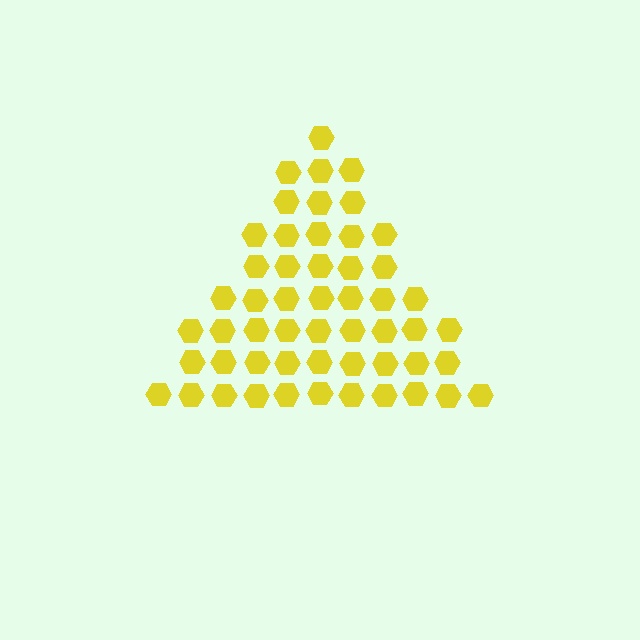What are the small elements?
The small elements are hexagons.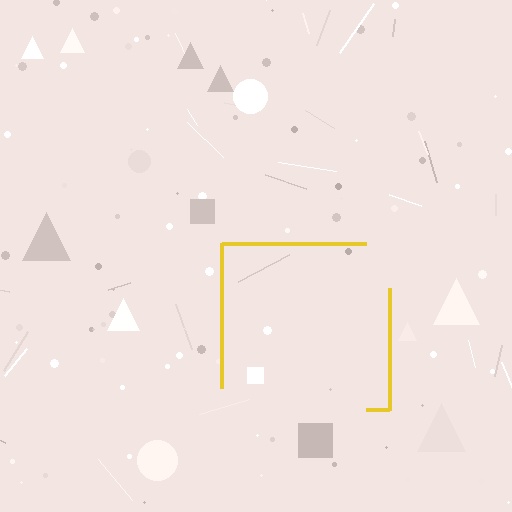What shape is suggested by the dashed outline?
The dashed outline suggests a square.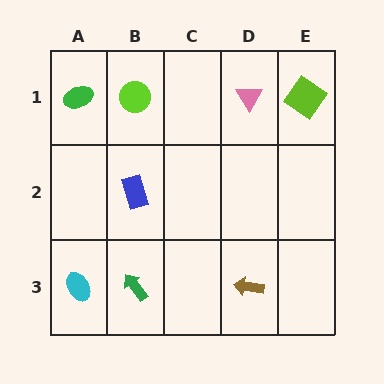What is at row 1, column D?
A pink triangle.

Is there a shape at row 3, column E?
No, that cell is empty.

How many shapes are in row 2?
1 shape.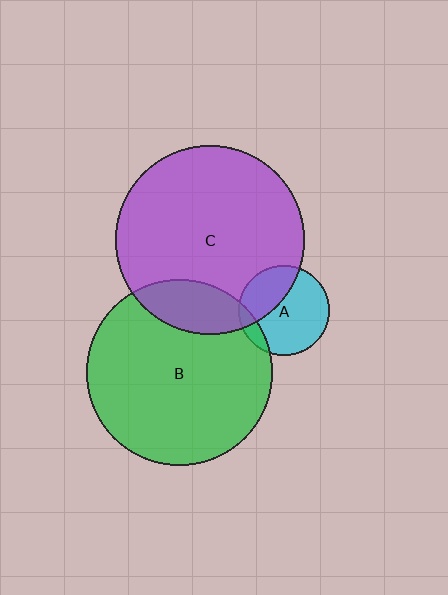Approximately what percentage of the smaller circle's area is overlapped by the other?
Approximately 10%.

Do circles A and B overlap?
Yes.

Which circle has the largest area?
Circle C (purple).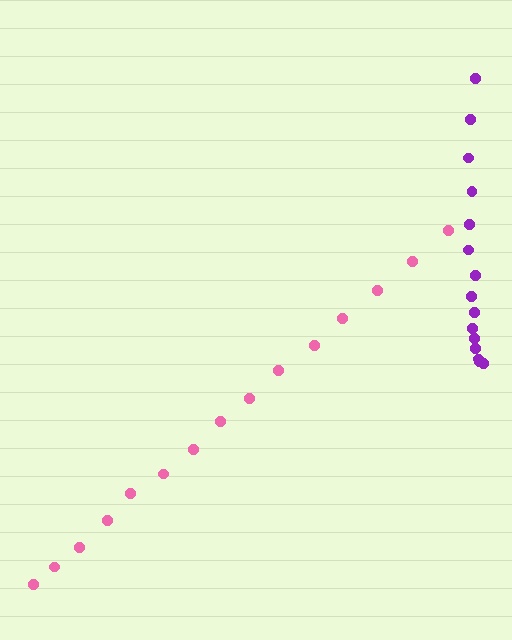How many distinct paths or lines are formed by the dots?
There are 2 distinct paths.